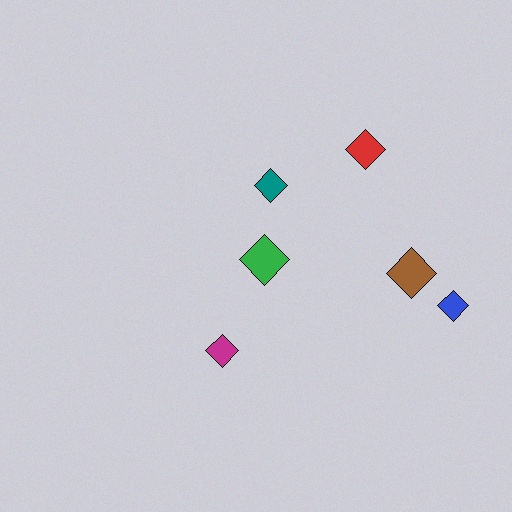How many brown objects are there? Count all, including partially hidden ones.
There is 1 brown object.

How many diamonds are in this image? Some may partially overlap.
There are 6 diamonds.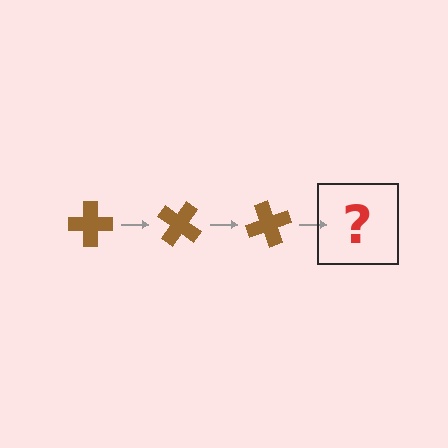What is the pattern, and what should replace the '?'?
The pattern is that the cross rotates 35 degrees each step. The '?' should be a brown cross rotated 105 degrees.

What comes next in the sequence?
The next element should be a brown cross rotated 105 degrees.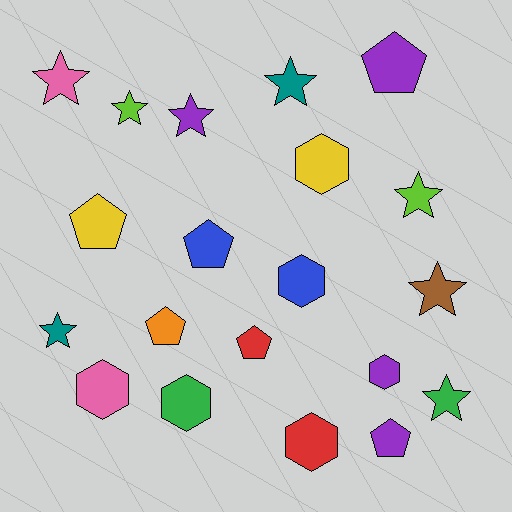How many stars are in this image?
There are 8 stars.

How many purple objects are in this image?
There are 4 purple objects.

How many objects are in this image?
There are 20 objects.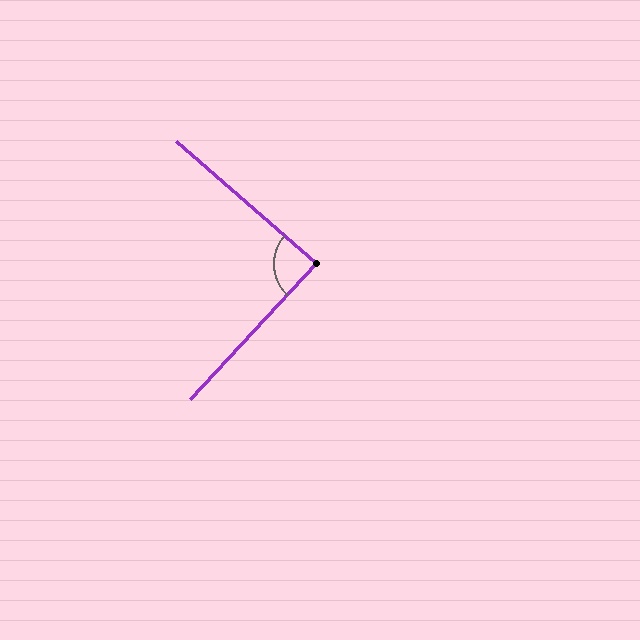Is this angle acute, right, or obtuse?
It is approximately a right angle.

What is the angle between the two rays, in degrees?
Approximately 88 degrees.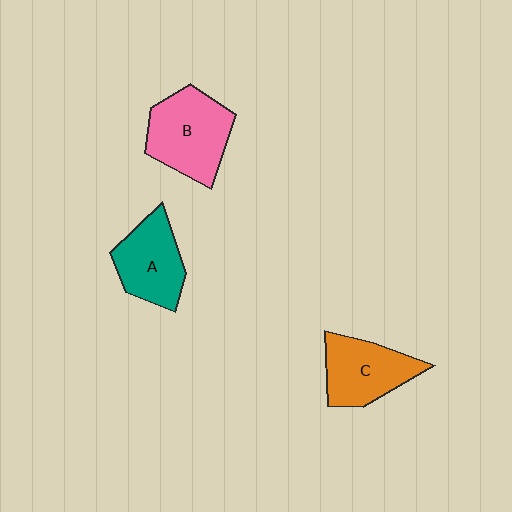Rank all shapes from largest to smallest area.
From largest to smallest: B (pink), C (orange), A (teal).